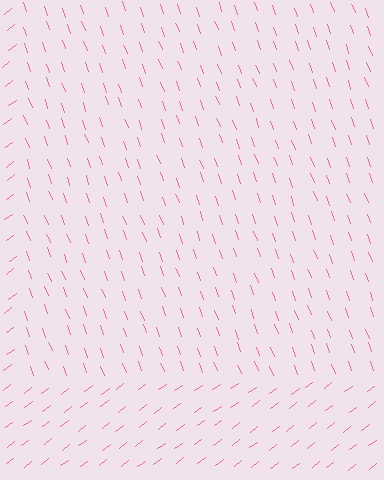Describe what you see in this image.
The image is filled with small pink line segments. A rectangle region in the image has lines oriented differently from the surrounding lines, creating a visible texture boundary.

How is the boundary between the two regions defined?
The boundary is defined purely by a change in line orientation (approximately 72 degrees difference). All lines are the same color and thickness.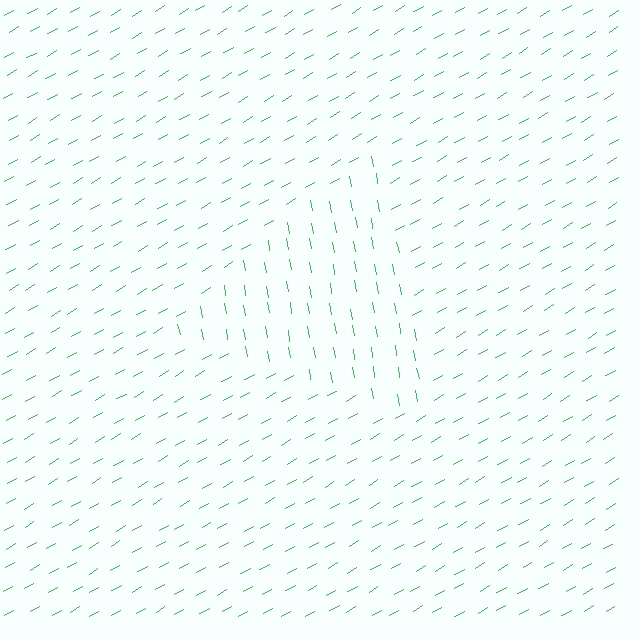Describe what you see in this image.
The image is filled with small green line segments. A triangle region in the image has lines oriented differently from the surrounding lines, creating a visible texture boundary.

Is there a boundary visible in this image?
Yes, there is a texture boundary formed by a change in line orientation.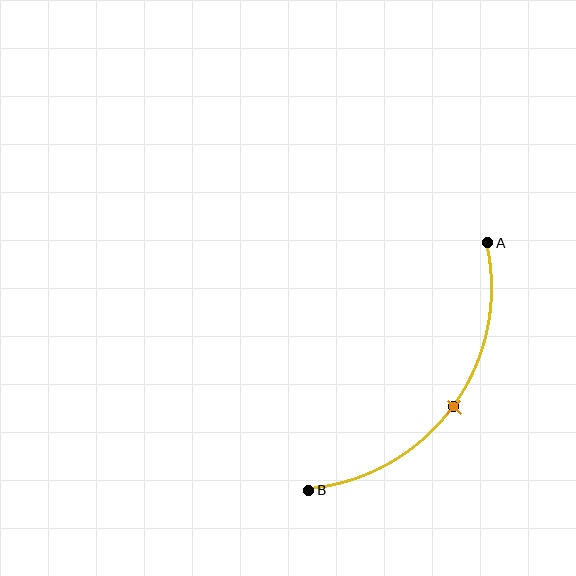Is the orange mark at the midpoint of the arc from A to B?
Yes. The orange mark lies on the arc at equal arc-length from both A and B — it is the arc midpoint.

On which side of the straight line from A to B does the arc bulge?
The arc bulges below and to the right of the straight line connecting A and B.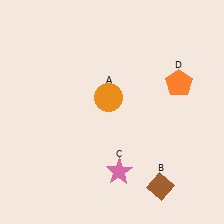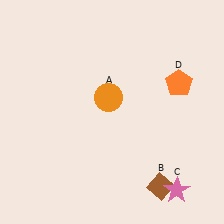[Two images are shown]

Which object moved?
The pink star (C) moved right.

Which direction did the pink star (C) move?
The pink star (C) moved right.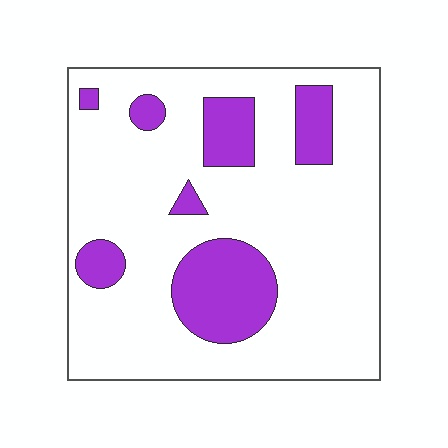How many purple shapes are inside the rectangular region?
7.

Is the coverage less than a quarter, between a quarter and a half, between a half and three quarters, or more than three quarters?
Less than a quarter.